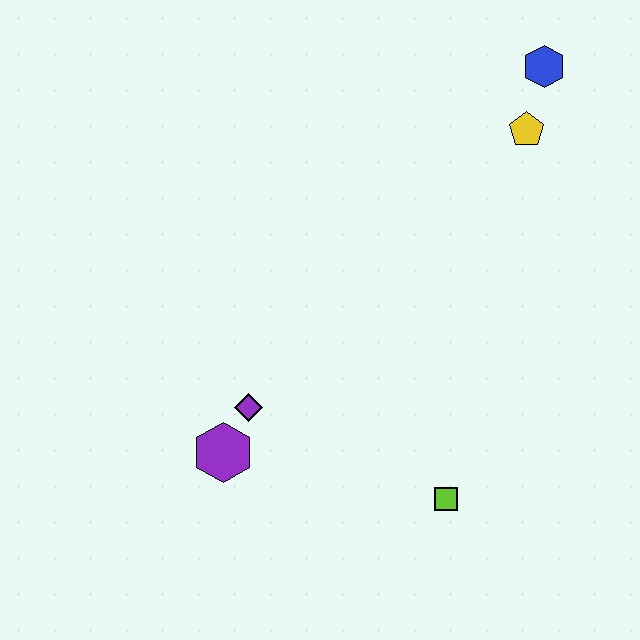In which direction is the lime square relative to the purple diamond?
The lime square is to the right of the purple diamond.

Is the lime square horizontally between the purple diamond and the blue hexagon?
Yes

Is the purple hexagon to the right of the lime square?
No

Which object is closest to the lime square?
The purple diamond is closest to the lime square.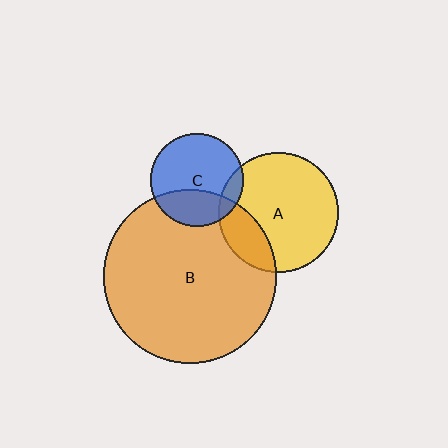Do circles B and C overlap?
Yes.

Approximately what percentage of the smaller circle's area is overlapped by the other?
Approximately 30%.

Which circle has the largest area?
Circle B (orange).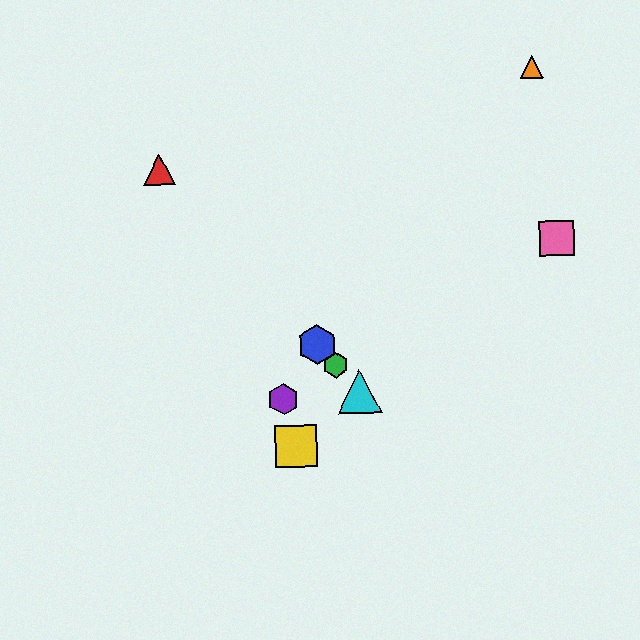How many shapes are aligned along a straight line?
4 shapes (the red triangle, the blue hexagon, the green hexagon, the cyan triangle) are aligned along a straight line.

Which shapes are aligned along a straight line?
The red triangle, the blue hexagon, the green hexagon, the cyan triangle are aligned along a straight line.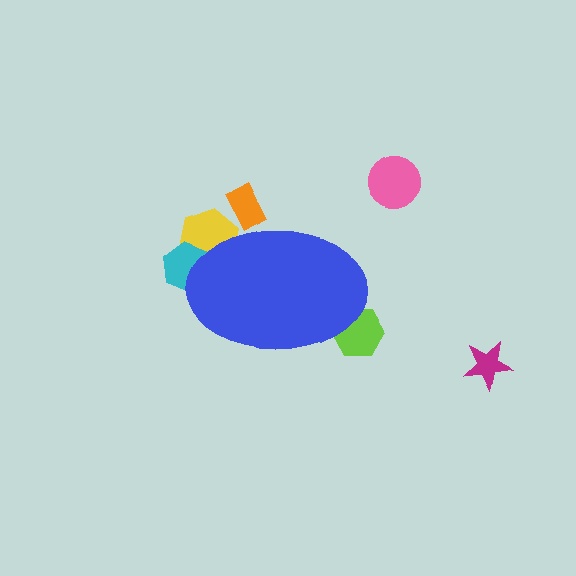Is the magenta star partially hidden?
No, the magenta star is fully visible.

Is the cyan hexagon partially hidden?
Yes, the cyan hexagon is partially hidden behind the blue ellipse.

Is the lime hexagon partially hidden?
Yes, the lime hexagon is partially hidden behind the blue ellipse.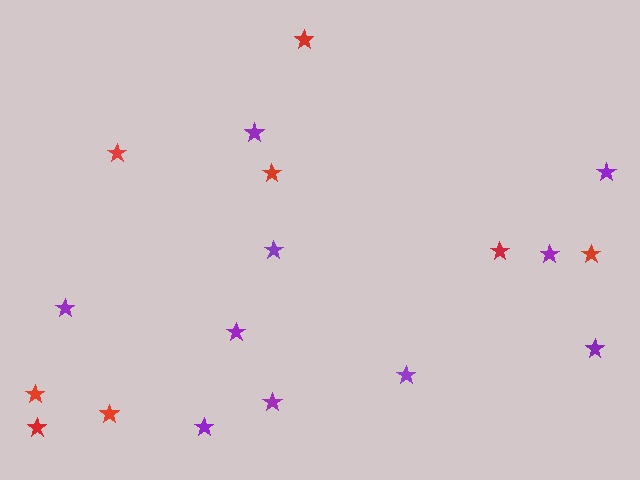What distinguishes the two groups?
There are 2 groups: one group of purple stars (10) and one group of red stars (8).